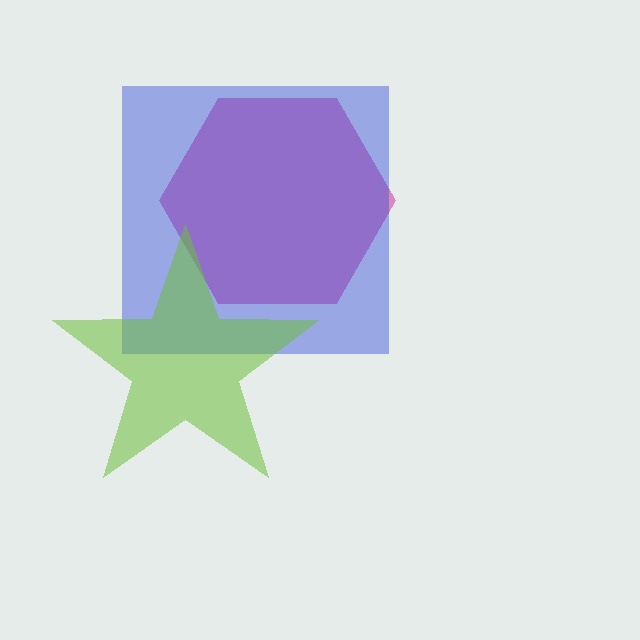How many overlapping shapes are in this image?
There are 3 overlapping shapes in the image.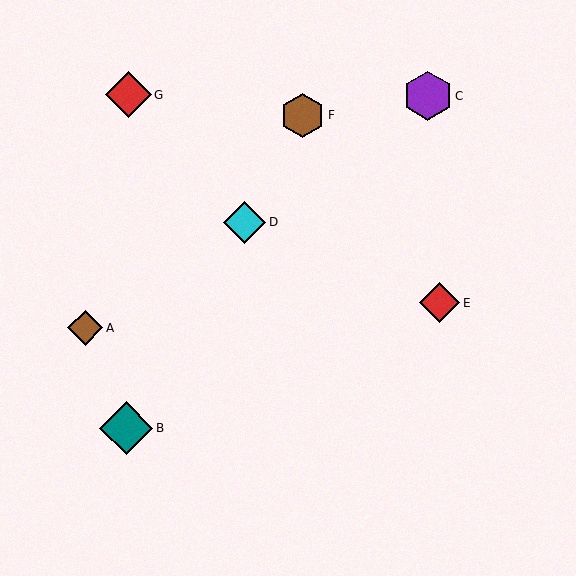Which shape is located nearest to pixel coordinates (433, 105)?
The purple hexagon (labeled C) at (428, 96) is nearest to that location.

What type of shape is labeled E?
Shape E is a red diamond.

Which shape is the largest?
The teal diamond (labeled B) is the largest.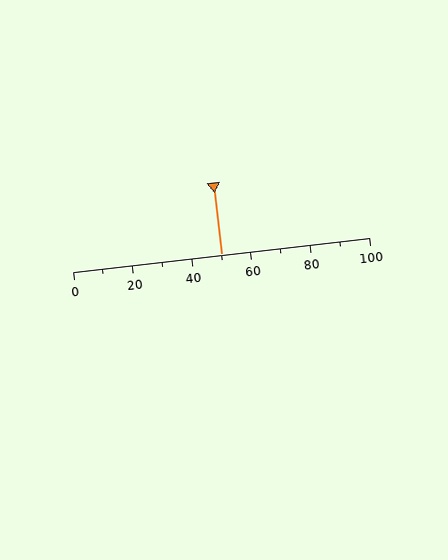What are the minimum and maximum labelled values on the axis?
The axis runs from 0 to 100.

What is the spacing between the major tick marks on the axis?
The major ticks are spaced 20 apart.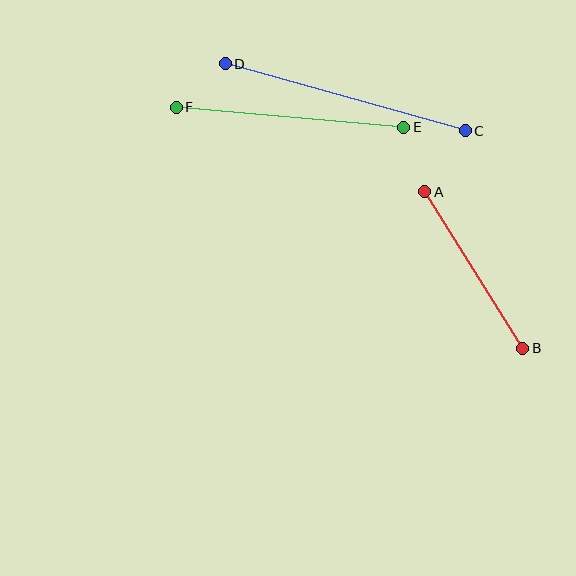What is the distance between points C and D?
The distance is approximately 249 pixels.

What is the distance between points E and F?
The distance is approximately 228 pixels.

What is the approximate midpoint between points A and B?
The midpoint is at approximately (474, 270) pixels.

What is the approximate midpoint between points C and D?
The midpoint is at approximately (345, 97) pixels.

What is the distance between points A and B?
The distance is approximately 184 pixels.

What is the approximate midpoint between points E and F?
The midpoint is at approximately (290, 117) pixels.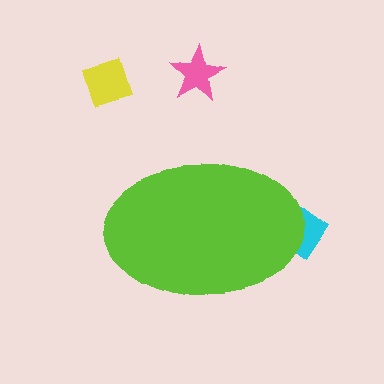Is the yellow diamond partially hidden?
No, the yellow diamond is fully visible.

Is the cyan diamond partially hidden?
Yes, the cyan diamond is partially hidden behind the lime ellipse.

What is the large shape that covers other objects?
A lime ellipse.